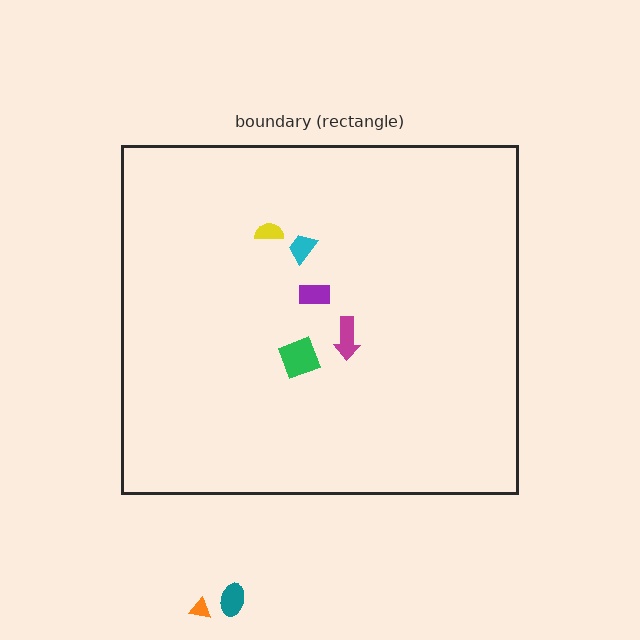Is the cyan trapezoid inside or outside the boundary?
Inside.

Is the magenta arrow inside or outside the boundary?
Inside.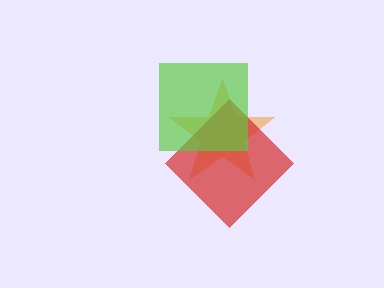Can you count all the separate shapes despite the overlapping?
Yes, there are 3 separate shapes.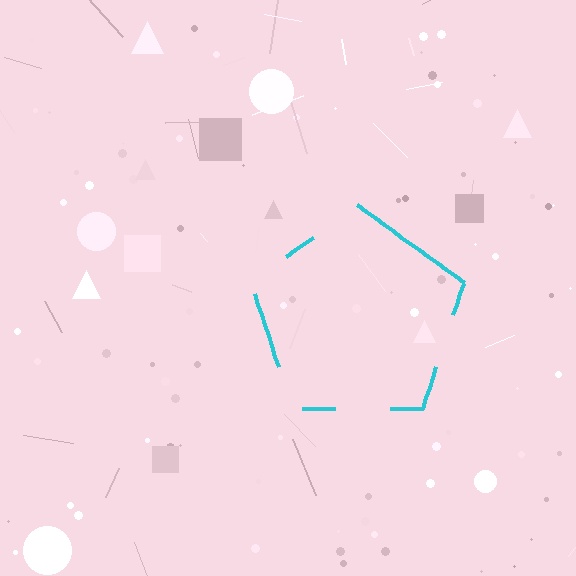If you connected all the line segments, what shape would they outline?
They would outline a pentagon.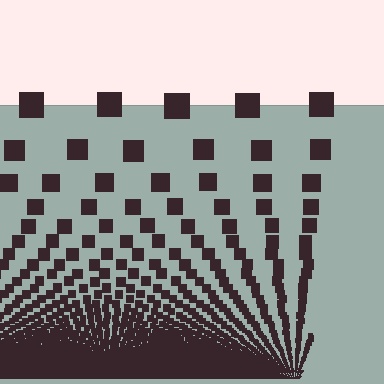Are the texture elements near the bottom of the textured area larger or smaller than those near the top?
Smaller. The gradient is inverted — elements near the bottom are smaller and denser.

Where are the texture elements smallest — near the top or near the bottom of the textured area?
Near the bottom.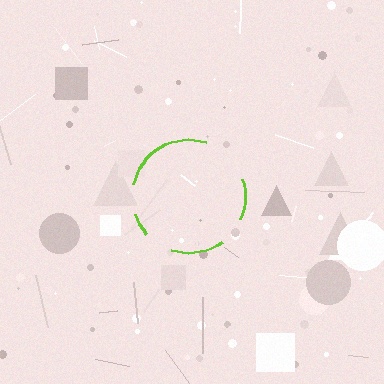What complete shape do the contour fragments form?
The contour fragments form a circle.